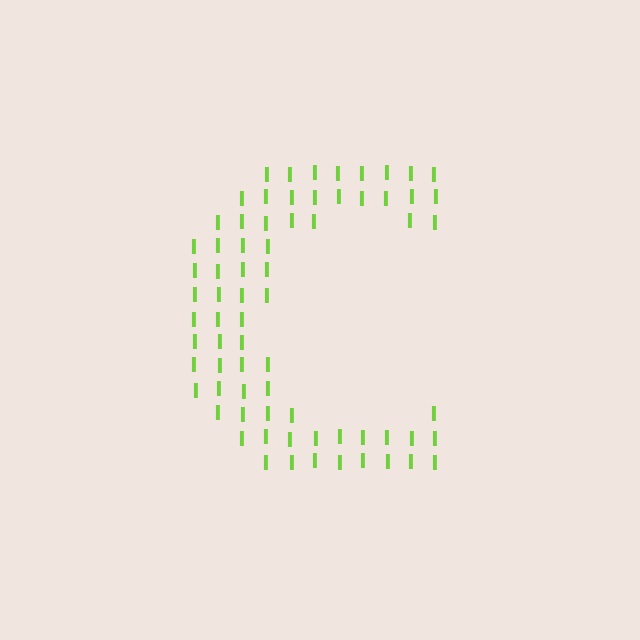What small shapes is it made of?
It is made of small letter I's.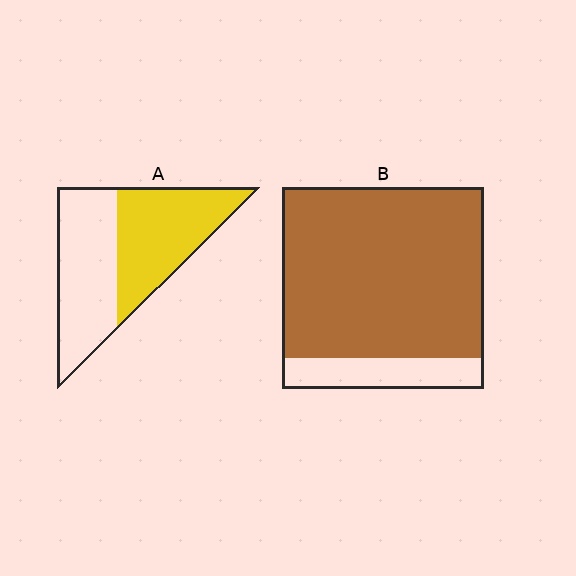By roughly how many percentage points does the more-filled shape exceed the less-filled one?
By roughly 35 percentage points (B over A).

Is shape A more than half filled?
Roughly half.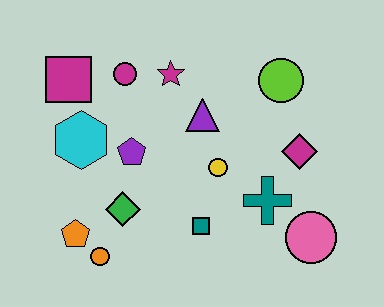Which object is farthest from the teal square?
The magenta square is farthest from the teal square.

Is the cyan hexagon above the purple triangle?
No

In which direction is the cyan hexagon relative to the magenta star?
The cyan hexagon is to the left of the magenta star.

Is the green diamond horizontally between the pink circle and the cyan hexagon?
Yes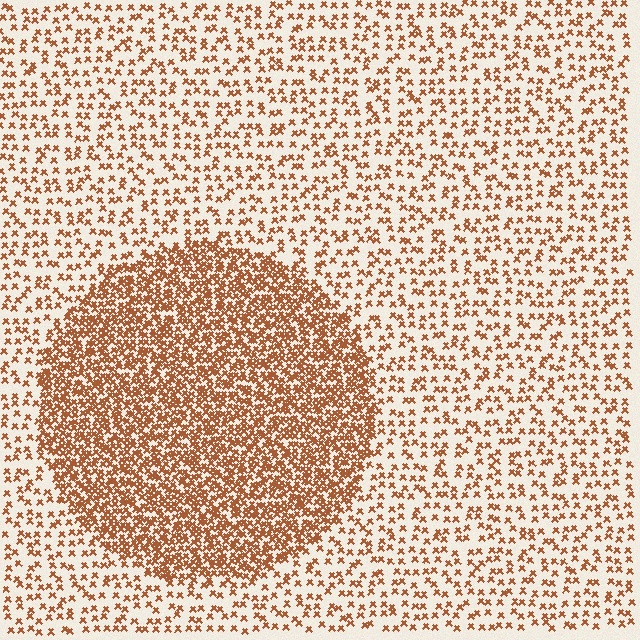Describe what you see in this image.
The image contains small brown elements arranged at two different densities. A circle-shaped region is visible where the elements are more densely packed than the surrounding area.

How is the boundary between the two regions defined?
The boundary is defined by a change in element density (approximately 2.7x ratio). All elements are the same color, size, and shape.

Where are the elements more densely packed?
The elements are more densely packed inside the circle boundary.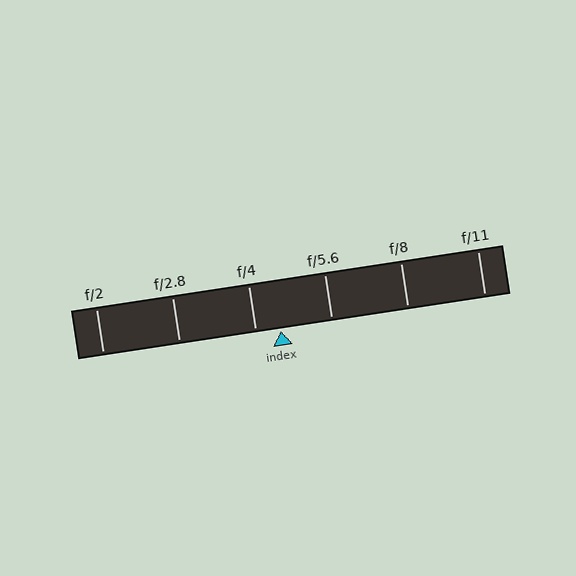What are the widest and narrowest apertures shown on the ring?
The widest aperture shown is f/2 and the narrowest is f/11.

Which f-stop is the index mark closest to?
The index mark is closest to f/4.